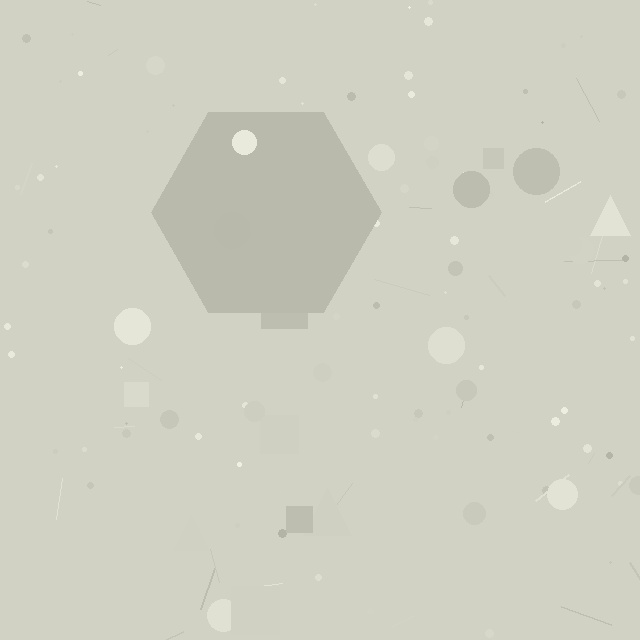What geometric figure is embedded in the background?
A hexagon is embedded in the background.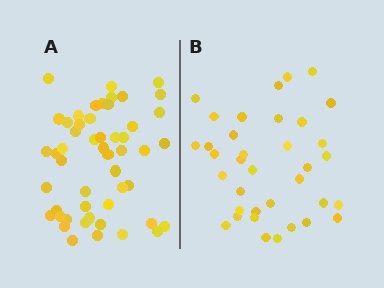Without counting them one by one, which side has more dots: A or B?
Region A (the left region) has more dots.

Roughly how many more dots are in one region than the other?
Region A has approximately 15 more dots than region B.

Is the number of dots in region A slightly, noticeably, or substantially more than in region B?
Region A has noticeably more, but not dramatically so. The ratio is roughly 1.4 to 1.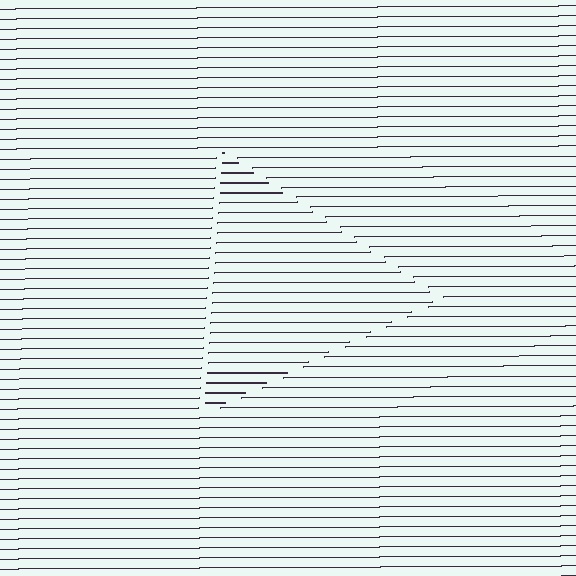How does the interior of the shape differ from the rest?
The interior of the shape contains the same grating, shifted by half a period — the contour is defined by the phase discontinuity where line-ends from the inner and outer gratings abut.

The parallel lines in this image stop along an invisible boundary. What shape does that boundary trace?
An illusory triangle. The interior of the shape contains the same grating, shifted by half a period — the contour is defined by the phase discontinuity where line-ends from the inner and outer gratings abut.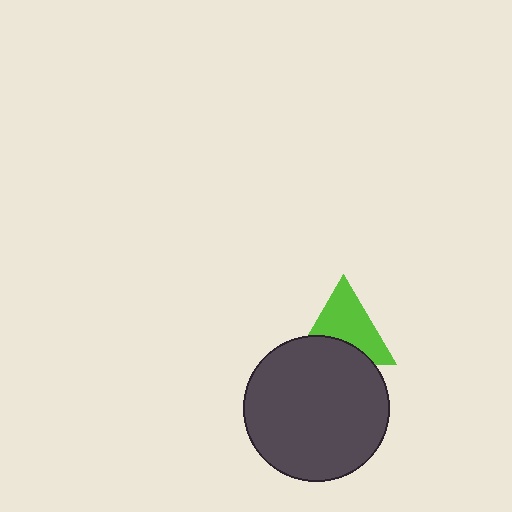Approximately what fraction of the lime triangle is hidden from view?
Roughly 36% of the lime triangle is hidden behind the dark gray circle.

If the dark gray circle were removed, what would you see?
You would see the complete lime triangle.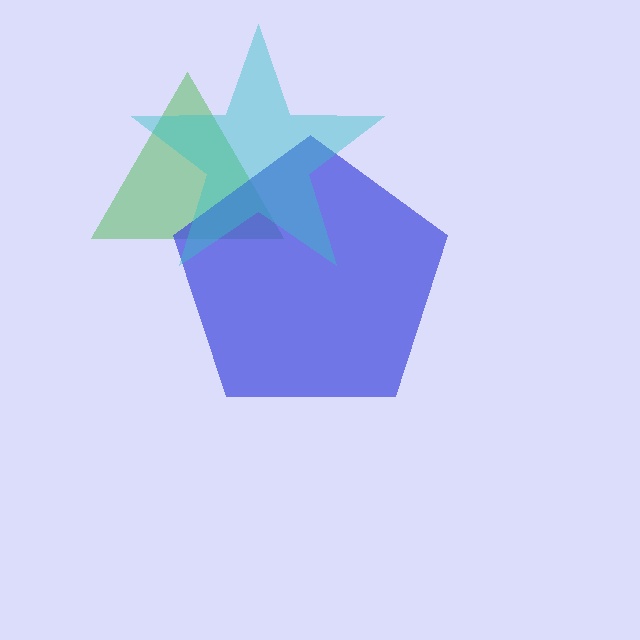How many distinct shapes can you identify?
There are 3 distinct shapes: a green triangle, a blue pentagon, a cyan star.